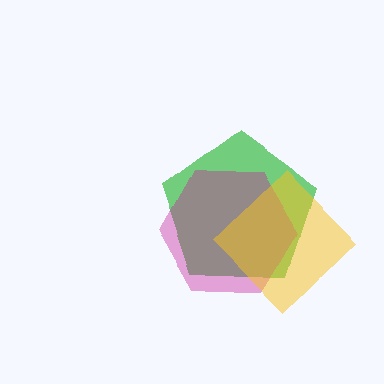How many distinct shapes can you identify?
There are 3 distinct shapes: a green pentagon, a magenta hexagon, a yellow diamond.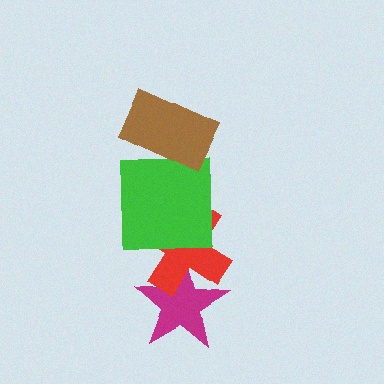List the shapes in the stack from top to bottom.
From top to bottom: the brown rectangle, the green square, the red cross, the magenta star.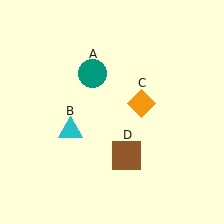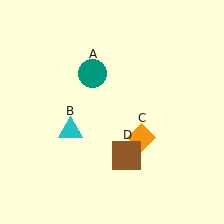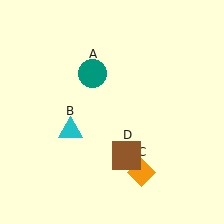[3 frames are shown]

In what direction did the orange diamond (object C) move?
The orange diamond (object C) moved down.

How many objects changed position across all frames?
1 object changed position: orange diamond (object C).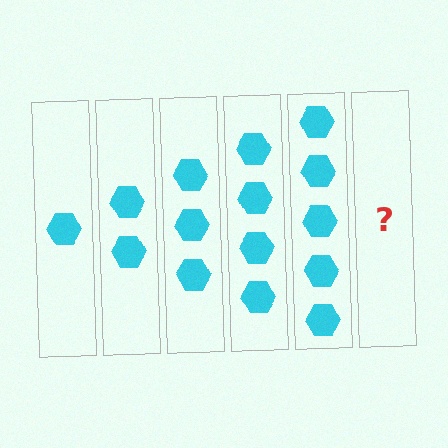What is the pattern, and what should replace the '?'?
The pattern is that each step adds one more hexagon. The '?' should be 6 hexagons.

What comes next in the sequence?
The next element should be 6 hexagons.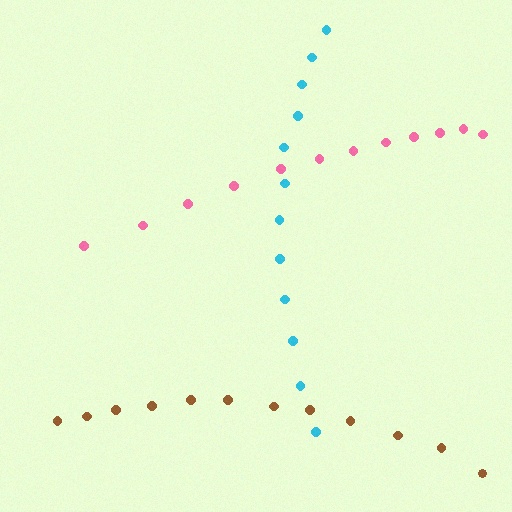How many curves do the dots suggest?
There are 3 distinct paths.